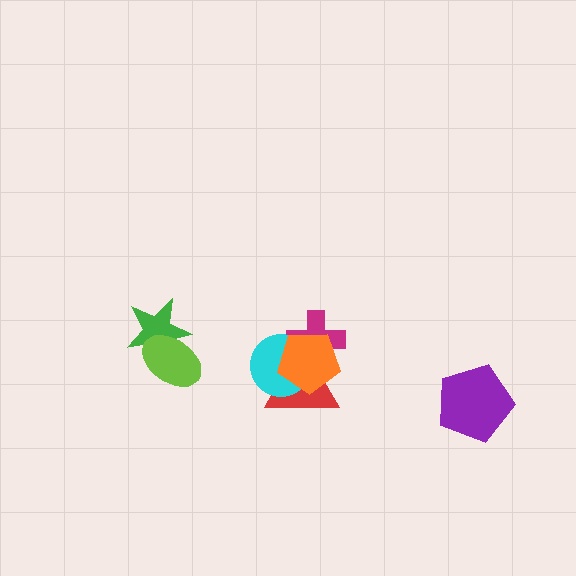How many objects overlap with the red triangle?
3 objects overlap with the red triangle.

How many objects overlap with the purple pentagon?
0 objects overlap with the purple pentagon.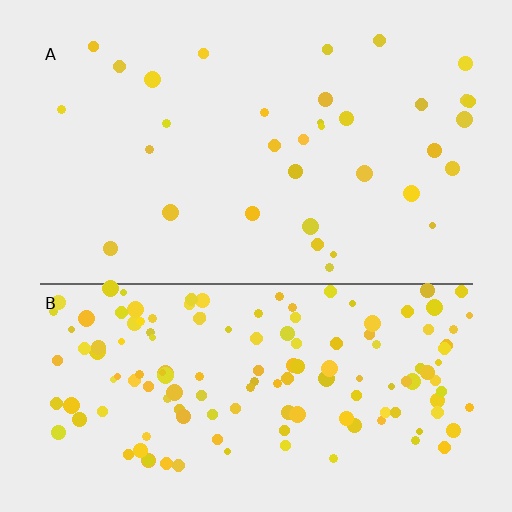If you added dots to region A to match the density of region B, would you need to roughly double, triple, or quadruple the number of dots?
Approximately quadruple.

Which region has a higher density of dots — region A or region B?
B (the bottom).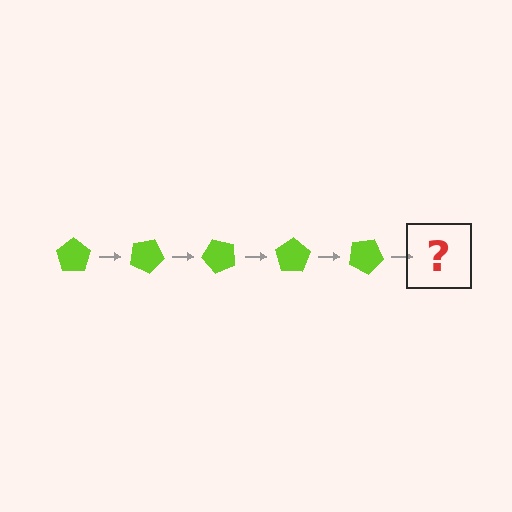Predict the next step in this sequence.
The next step is a lime pentagon rotated 125 degrees.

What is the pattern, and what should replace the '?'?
The pattern is that the pentagon rotates 25 degrees each step. The '?' should be a lime pentagon rotated 125 degrees.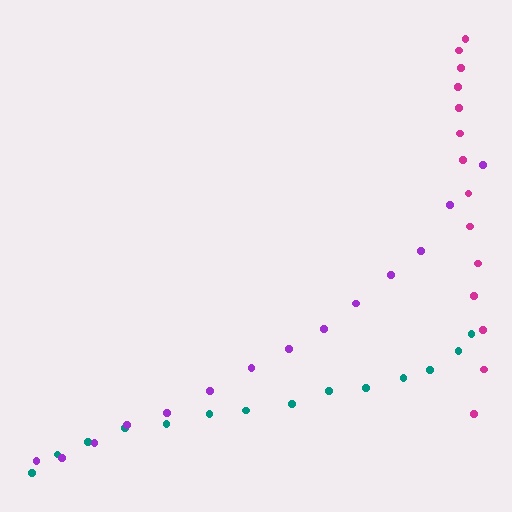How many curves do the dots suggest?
There are 3 distinct paths.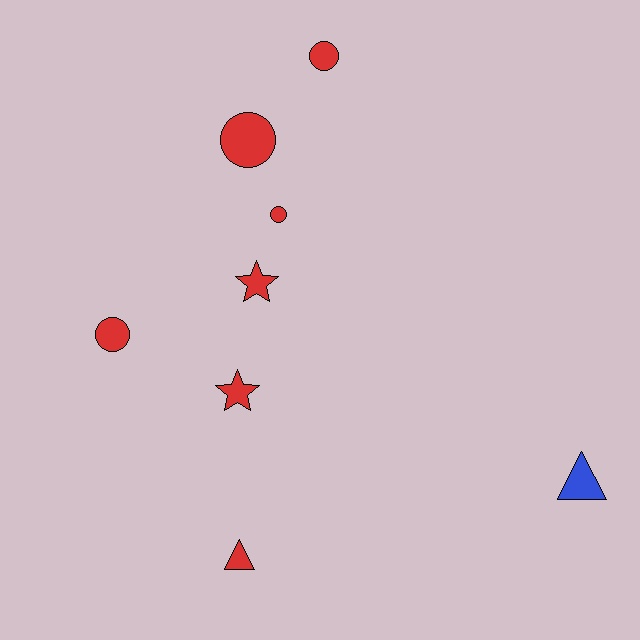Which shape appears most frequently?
Circle, with 4 objects.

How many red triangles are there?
There is 1 red triangle.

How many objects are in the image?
There are 8 objects.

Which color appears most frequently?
Red, with 7 objects.